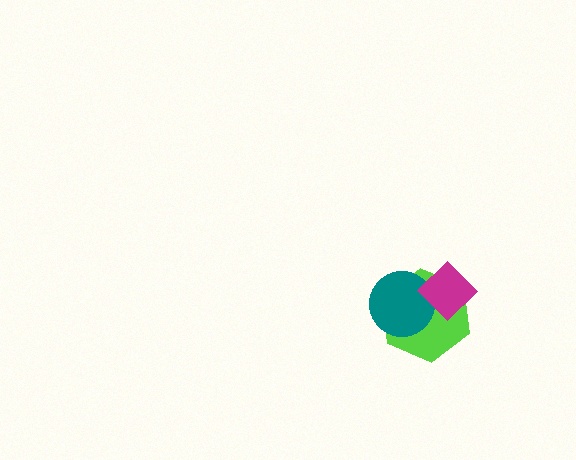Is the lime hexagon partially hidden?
Yes, it is partially covered by another shape.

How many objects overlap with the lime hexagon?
2 objects overlap with the lime hexagon.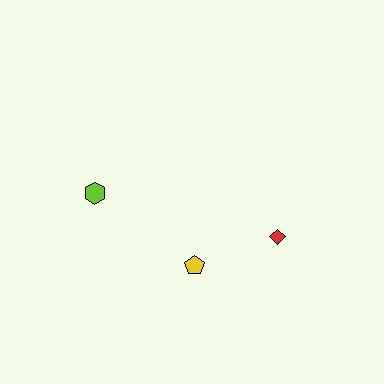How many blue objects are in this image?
There are no blue objects.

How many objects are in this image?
There are 3 objects.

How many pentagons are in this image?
There is 1 pentagon.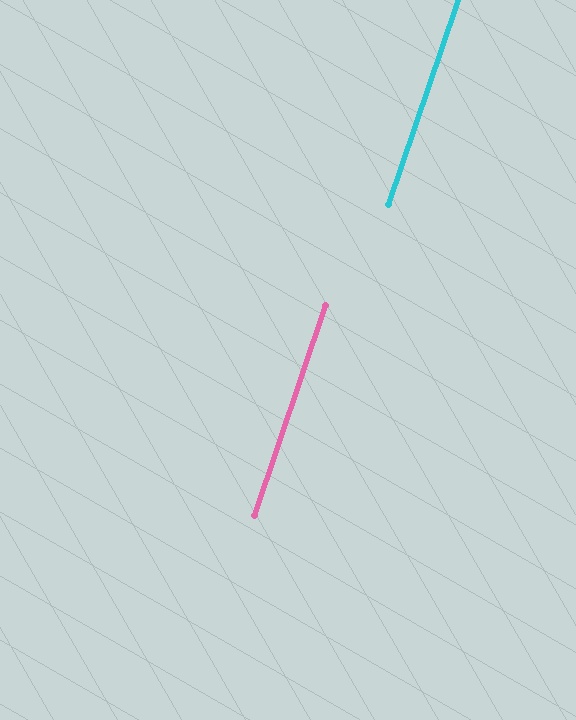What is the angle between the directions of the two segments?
Approximately 0 degrees.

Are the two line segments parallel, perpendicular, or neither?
Parallel — their directions differ by only 0.0°.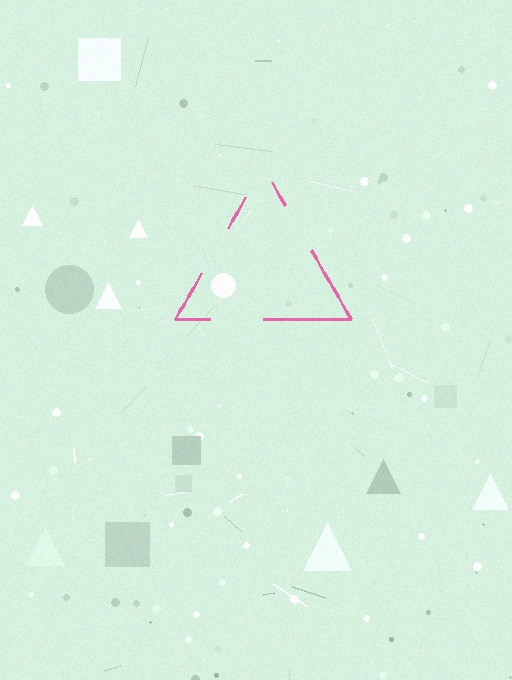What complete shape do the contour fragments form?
The contour fragments form a triangle.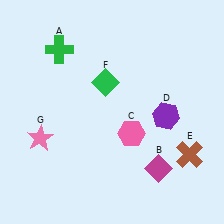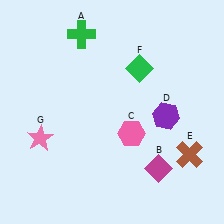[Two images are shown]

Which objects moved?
The objects that moved are: the green cross (A), the green diamond (F).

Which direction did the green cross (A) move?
The green cross (A) moved right.